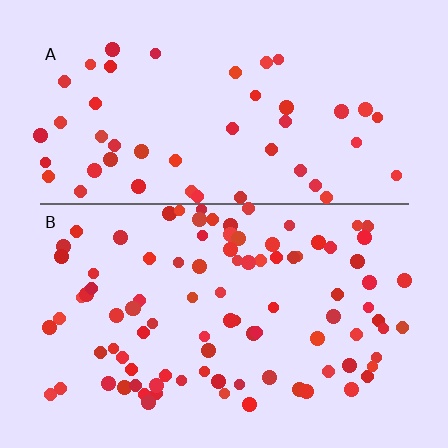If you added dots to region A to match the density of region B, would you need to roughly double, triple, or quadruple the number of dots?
Approximately double.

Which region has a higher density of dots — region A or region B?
B (the bottom).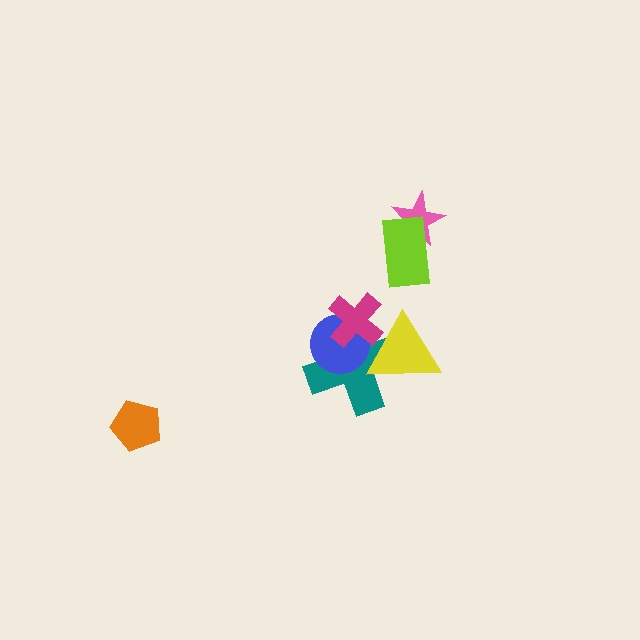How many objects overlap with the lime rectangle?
1 object overlaps with the lime rectangle.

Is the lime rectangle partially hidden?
No, no other shape covers it.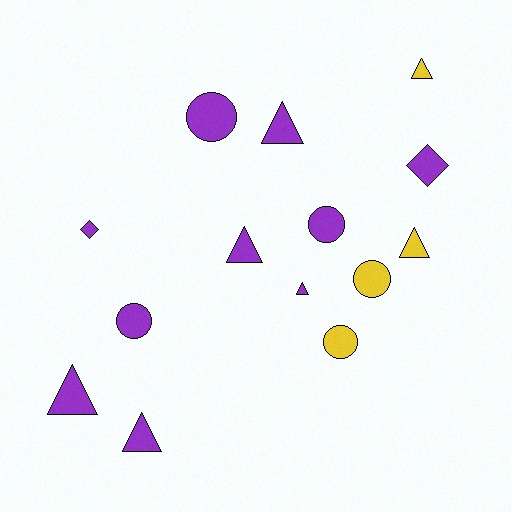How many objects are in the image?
There are 14 objects.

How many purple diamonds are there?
There are 2 purple diamonds.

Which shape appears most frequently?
Triangle, with 7 objects.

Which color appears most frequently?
Purple, with 10 objects.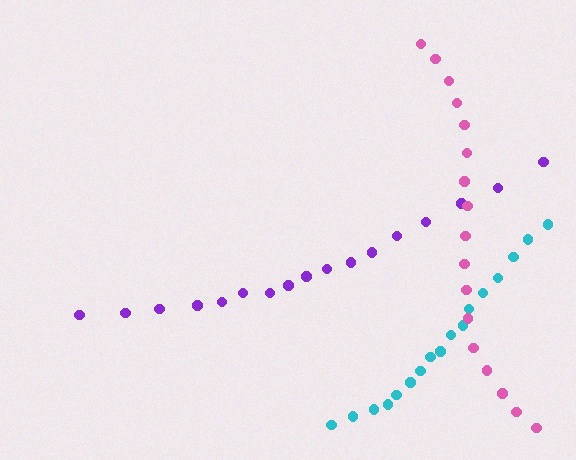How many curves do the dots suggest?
There are 3 distinct paths.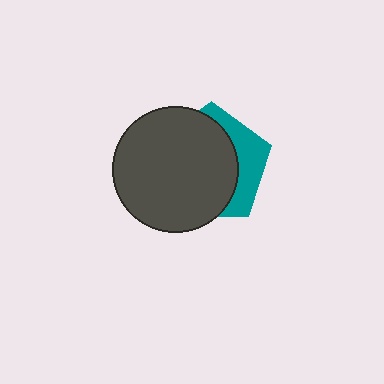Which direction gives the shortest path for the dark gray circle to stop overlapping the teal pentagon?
Moving left gives the shortest separation.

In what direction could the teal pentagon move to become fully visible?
The teal pentagon could move right. That would shift it out from behind the dark gray circle entirely.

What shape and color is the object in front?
The object in front is a dark gray circle.